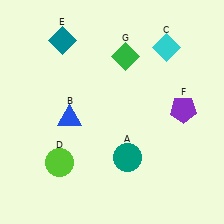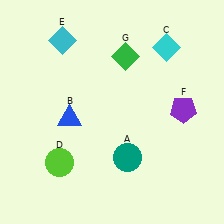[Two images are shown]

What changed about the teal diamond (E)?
In Image 1, E is teal. In Image 2, it changed to cyan.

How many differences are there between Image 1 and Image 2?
There is 1 difference between the two images.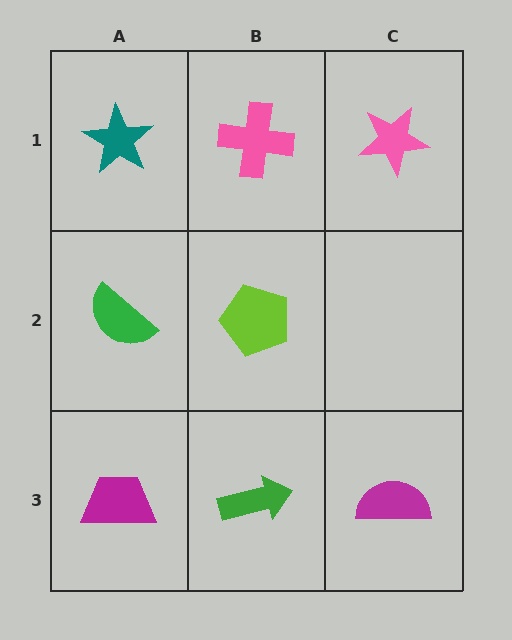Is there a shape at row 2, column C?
No, that cell is empty.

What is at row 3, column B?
A green arrow.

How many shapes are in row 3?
3 shapes.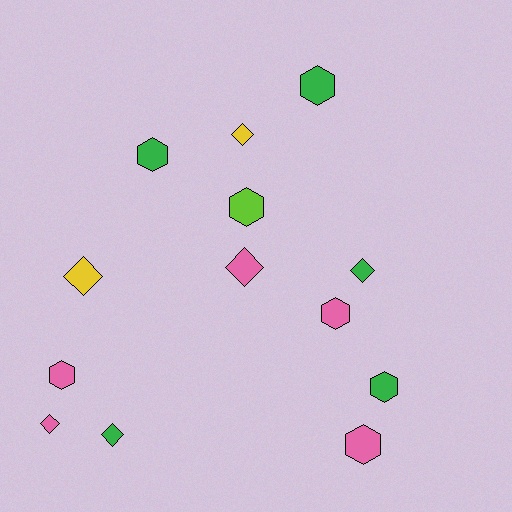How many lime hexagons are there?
There is 1 lime hexagon.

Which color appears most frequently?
Pink, with 5 objects.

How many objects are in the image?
There are 13 objects.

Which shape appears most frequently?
Hexagon, with 7 objects.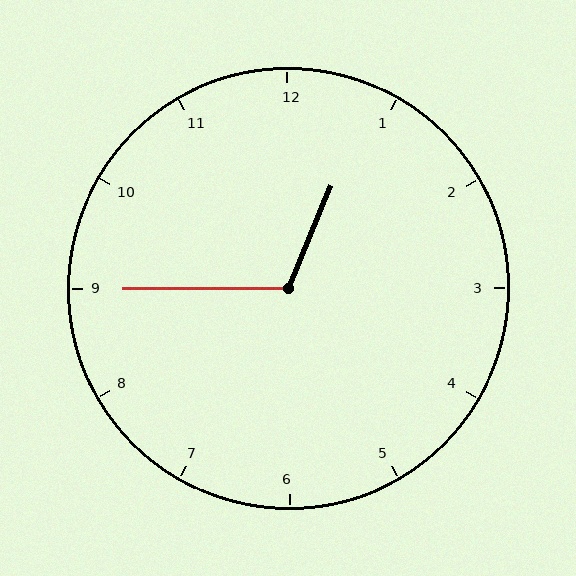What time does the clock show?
12:45.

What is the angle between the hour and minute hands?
Approximately 112 degrees.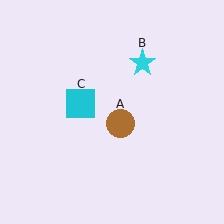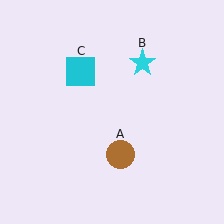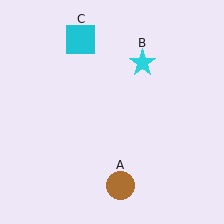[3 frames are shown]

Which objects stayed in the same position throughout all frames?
Cyan star (object B) remained stationary.